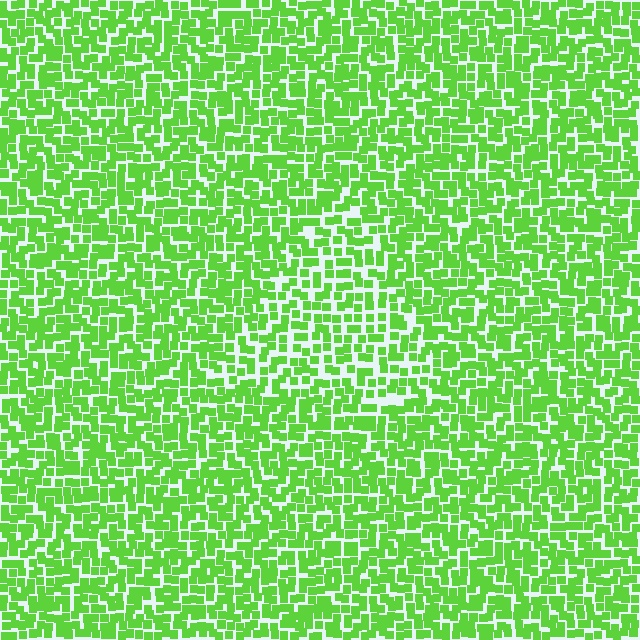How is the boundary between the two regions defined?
The boundary is defined by a change in element density (approximately 1.4x ratio). All elements are the same color, size, and shape.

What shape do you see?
I see a triangle.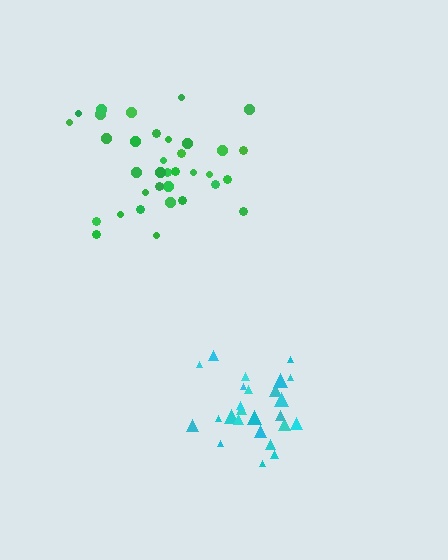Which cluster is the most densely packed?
Cyan.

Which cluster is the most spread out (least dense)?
Green.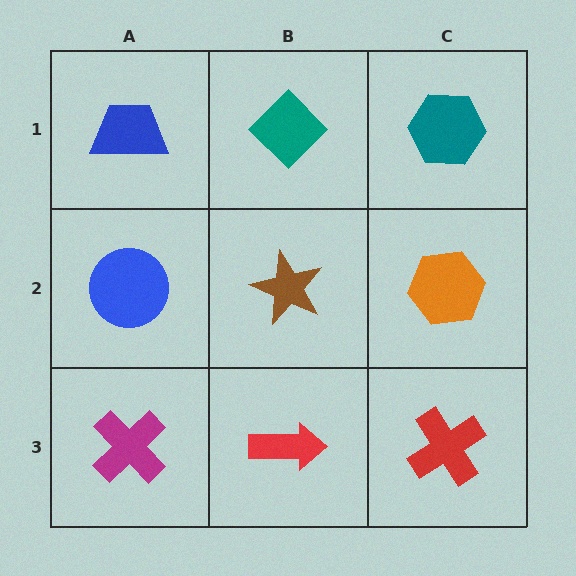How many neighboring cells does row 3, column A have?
2.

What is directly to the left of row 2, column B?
A blue circle.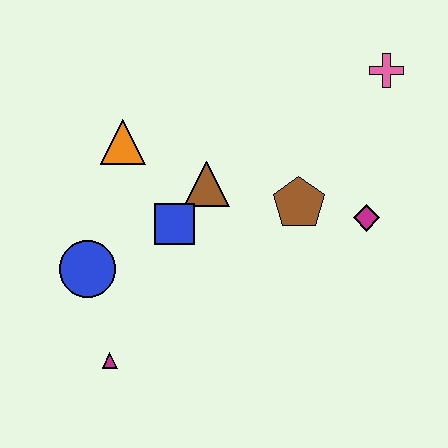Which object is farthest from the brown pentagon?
The magenta triangle is farthest from the brown pentagon.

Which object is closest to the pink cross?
The magenta diamond is closest to the pink cross.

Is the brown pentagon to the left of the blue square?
No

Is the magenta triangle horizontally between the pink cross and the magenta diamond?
No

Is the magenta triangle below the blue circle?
Yes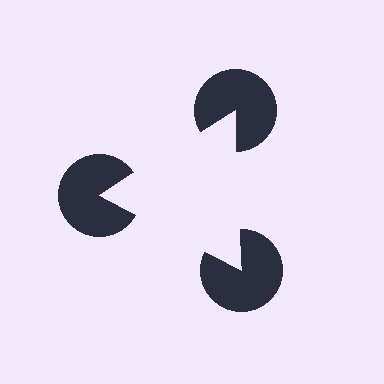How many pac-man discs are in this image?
There are 3 — one at each vertex of the illusory triangle.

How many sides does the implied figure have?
3 sides.